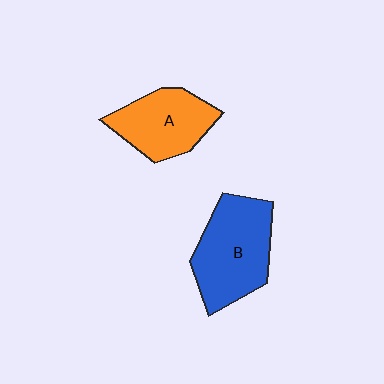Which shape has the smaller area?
Shape A (orange).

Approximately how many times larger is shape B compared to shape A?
Approximately 1.3 times.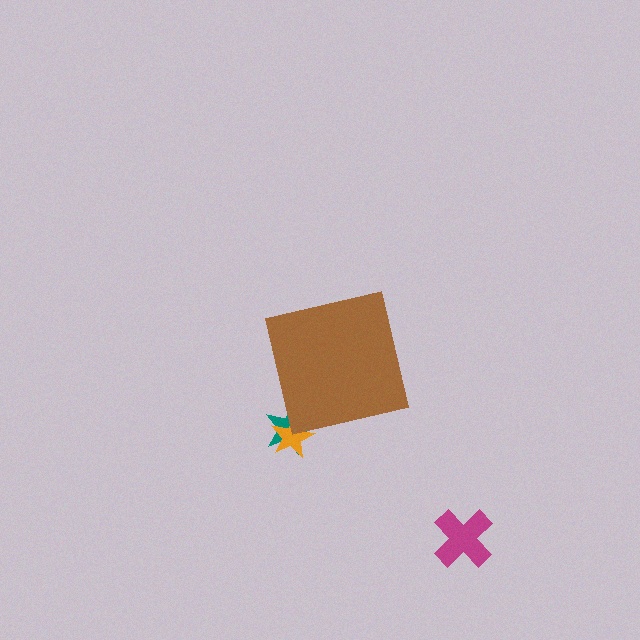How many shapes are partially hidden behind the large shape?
2 shapes are partially hidden.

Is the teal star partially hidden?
Yes, the teal star is partially hidden behind the brown square.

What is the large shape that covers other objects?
A brown square.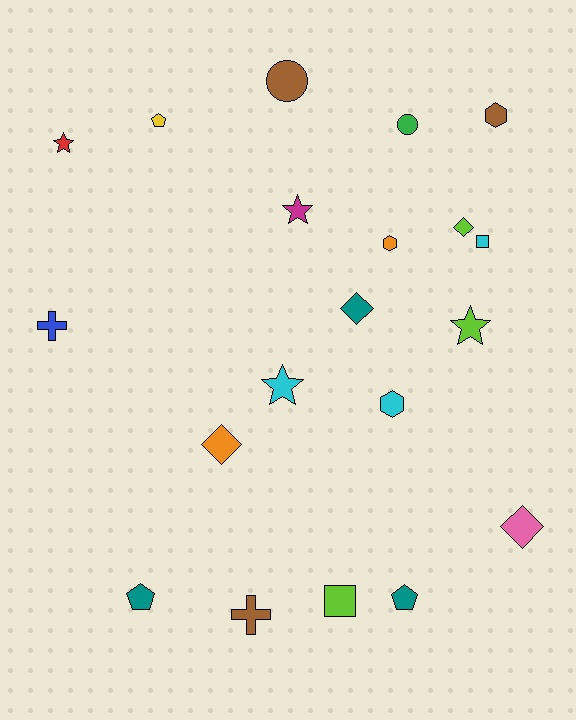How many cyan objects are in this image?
There are 3 cyan objects.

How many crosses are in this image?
There are 2 crosses.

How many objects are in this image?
There are 20 objects.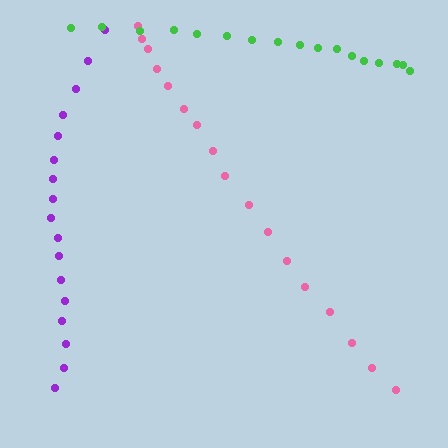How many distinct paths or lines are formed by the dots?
There are 3 distinct paths.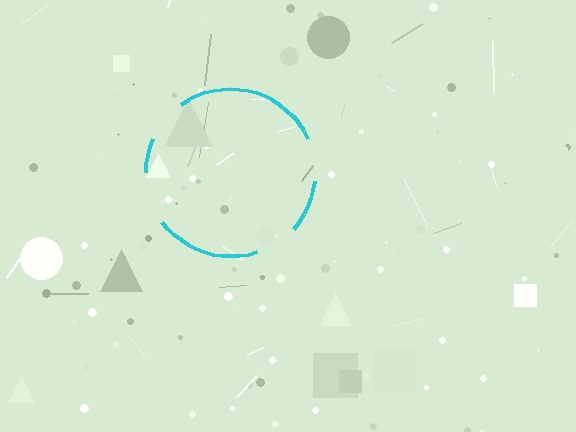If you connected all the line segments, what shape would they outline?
They would outline a circle.